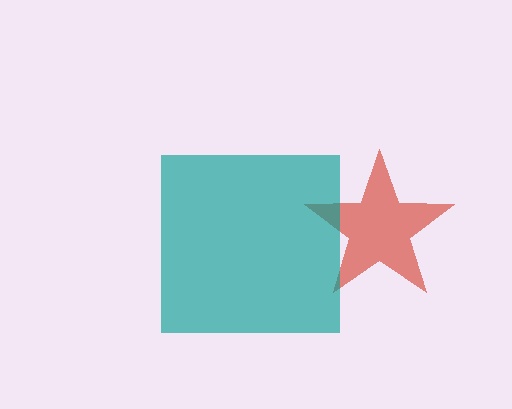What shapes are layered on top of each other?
The layered shapes are: a red star, a teal square.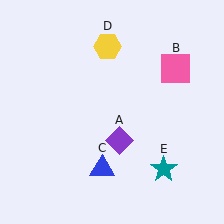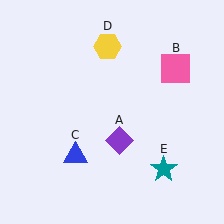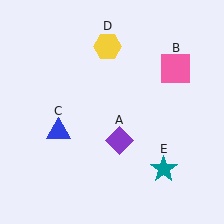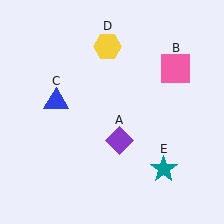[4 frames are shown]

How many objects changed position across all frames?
1 object changed position: blue triangle (object C).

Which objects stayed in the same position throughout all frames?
Purple diamond (object A) and pink square (object B) and yellow hexagon (object D) and teal star (object E) remained stationary.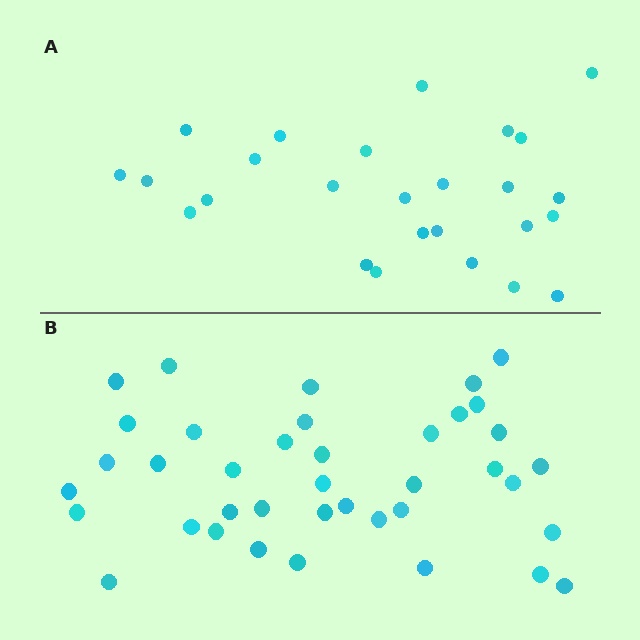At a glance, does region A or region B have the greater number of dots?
Region B (the bottom region) has more dots.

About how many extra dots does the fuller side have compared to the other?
Region B has approximately 15 more dots than region A.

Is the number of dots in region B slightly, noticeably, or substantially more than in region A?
Region B has substantially more. The ratio is roughly 1.5 to 1.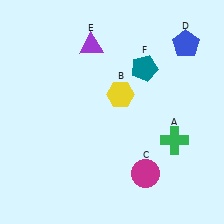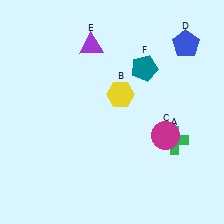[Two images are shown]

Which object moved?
The magenta circle (C) moved up.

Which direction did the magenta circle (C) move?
The magenta circle (C) moved up.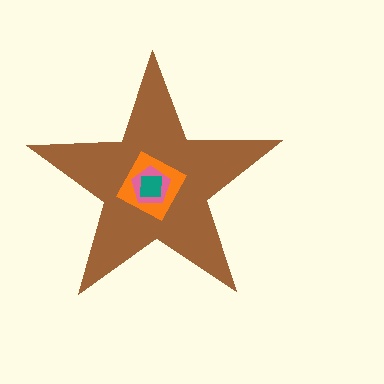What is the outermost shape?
The brown star.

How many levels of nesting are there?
4.